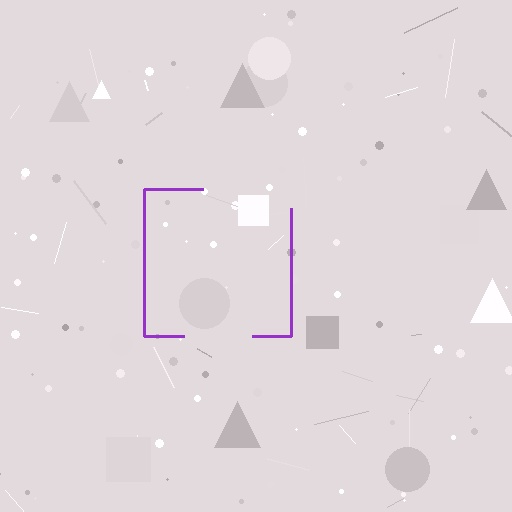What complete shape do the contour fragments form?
The contour fragments form a square.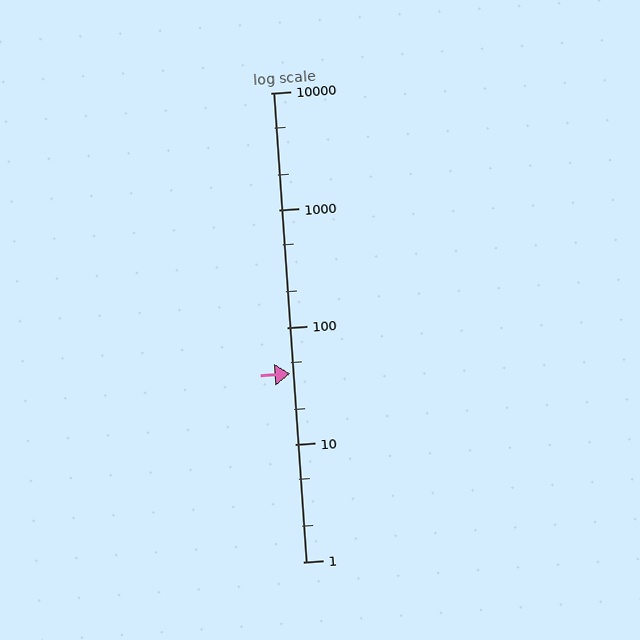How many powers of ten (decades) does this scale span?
The scale spans 4 decades, from 1 to 10000.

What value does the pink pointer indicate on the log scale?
The pointer indicates approximately 40.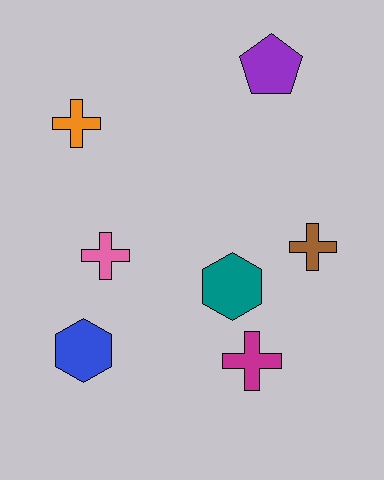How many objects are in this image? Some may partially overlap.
There are 7 objects.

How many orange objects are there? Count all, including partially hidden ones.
There is 1 orange object.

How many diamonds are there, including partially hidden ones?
There are no diamonds.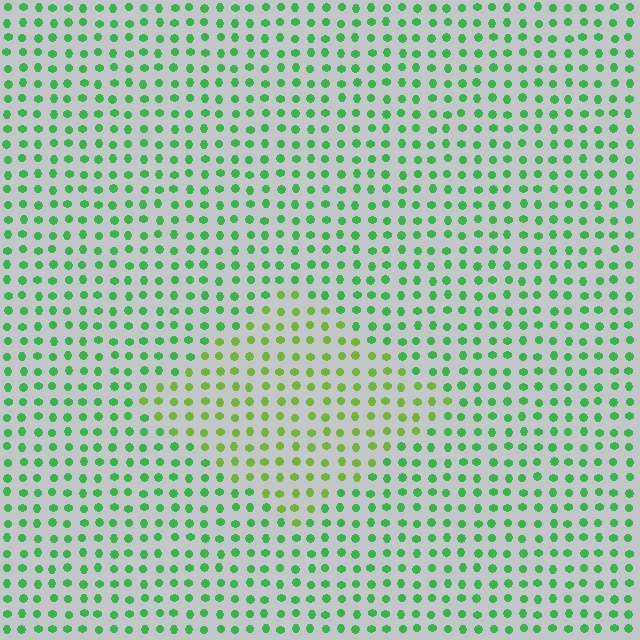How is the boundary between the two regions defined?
The boundary is defined purely by a slight shift in hue (about 35 degrees). Spacing, size, and orientation are identical on both sides.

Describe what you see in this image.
The image is filled with small green elements in a uniform arrangement. A diamond-shaped region is visible where the elements are tinted to a slightly different hue, forming a subtle color boundary.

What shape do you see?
I see a diamond.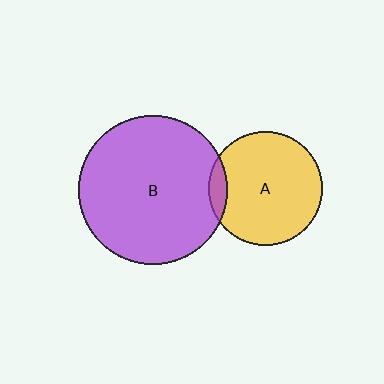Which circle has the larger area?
Circle B (purple).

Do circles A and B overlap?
Yes.